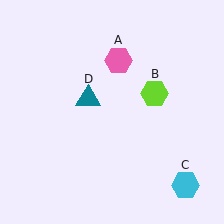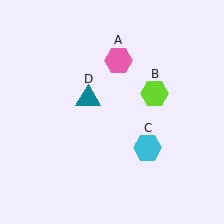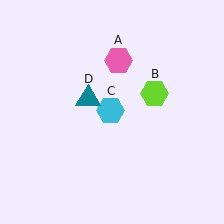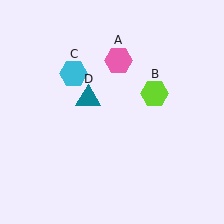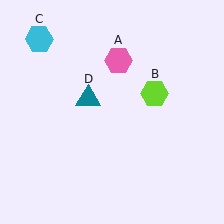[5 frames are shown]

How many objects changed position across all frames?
1 object changed position: cyan hexagon (object C).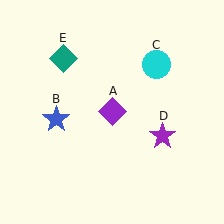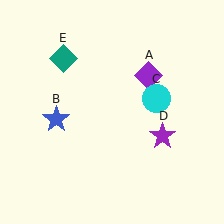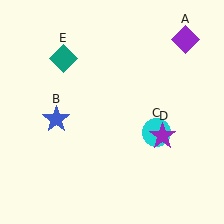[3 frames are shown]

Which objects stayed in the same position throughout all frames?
Blue star (object B) and purple star (object D) and teal diamond (object E) remained stationary.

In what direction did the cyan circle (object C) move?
The cyan circle (object C) moved down.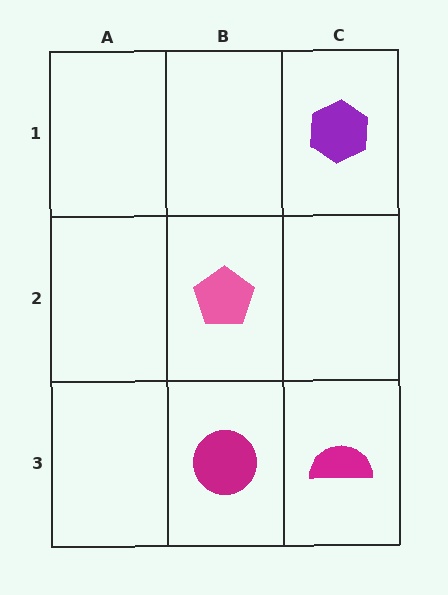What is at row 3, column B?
A magenta circle.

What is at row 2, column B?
A pink pentagon.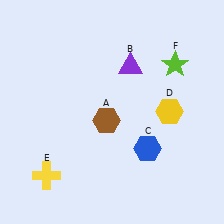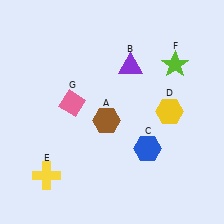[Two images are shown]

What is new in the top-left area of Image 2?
A pink diamond (G) was added in the top-left area of Image 2.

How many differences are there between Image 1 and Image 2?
There is 1 difference between the two images.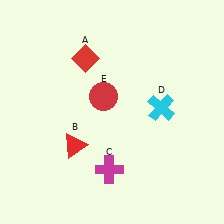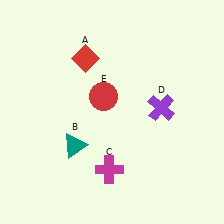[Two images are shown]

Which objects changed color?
B changed from red to teal. D changed from cyan to purple.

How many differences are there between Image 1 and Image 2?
There are 2 differences between the two images.